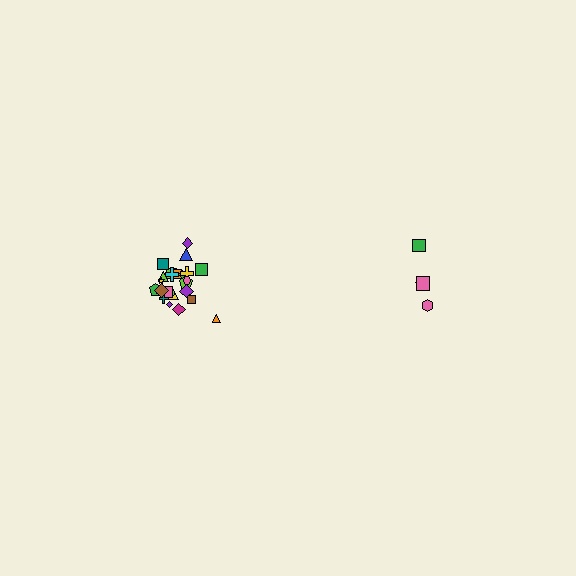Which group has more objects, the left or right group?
The left group.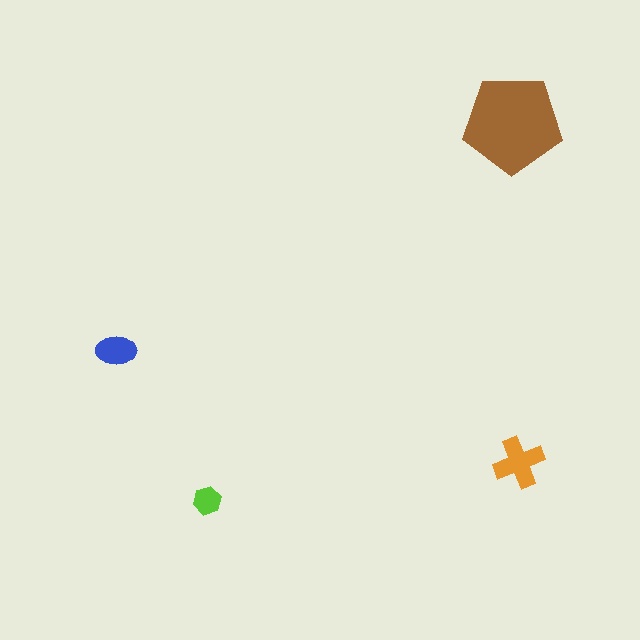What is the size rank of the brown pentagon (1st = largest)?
1st.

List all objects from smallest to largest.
The lime hexagon, the blue ellipse, the orange cross, the brown pentagon.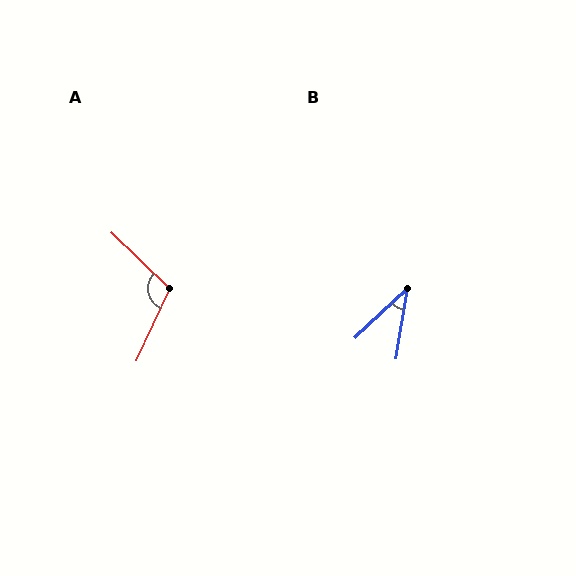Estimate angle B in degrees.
Approximately 37 degrees.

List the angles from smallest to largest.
B (37°), A (109°).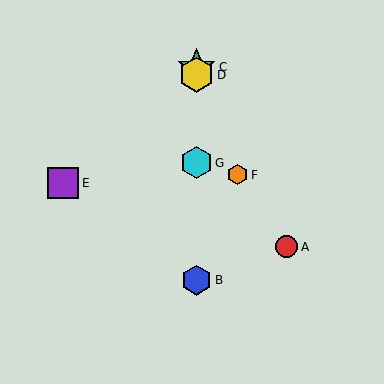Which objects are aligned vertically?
Objects B, C, D, G are aligned vertically.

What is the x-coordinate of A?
Object A is at x≈287.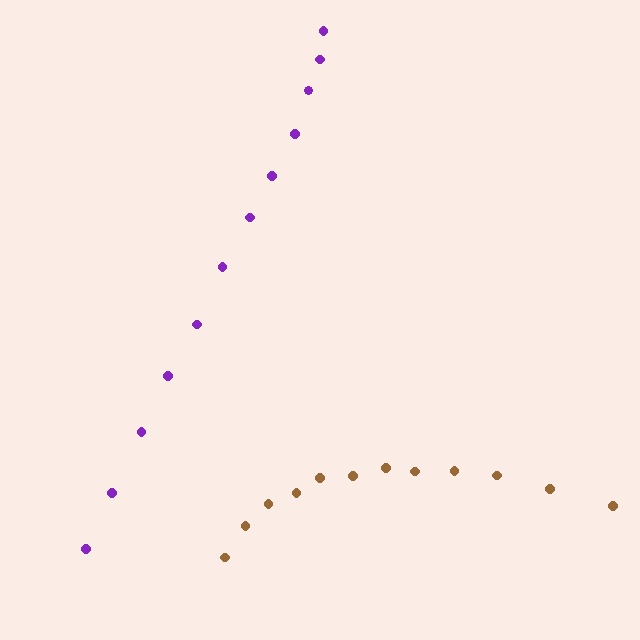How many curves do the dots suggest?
There are 2 distinct paths.